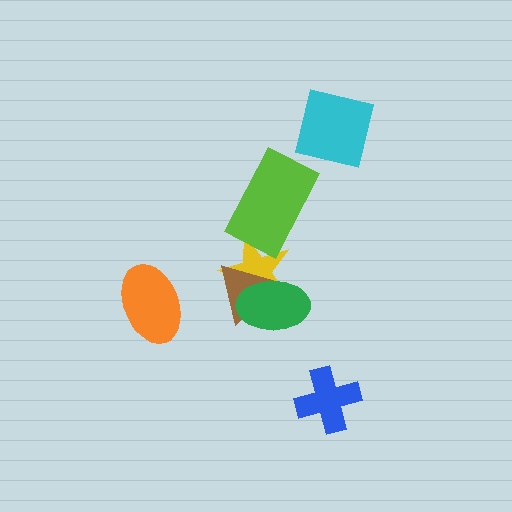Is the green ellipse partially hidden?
No, no other shape covers it.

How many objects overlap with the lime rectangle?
1 object overlaps with the lime rectangle.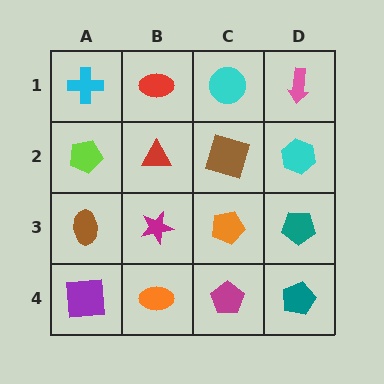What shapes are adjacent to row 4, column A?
A brown ellipse (row 3, column A), an orange ellipse (row 4, column B).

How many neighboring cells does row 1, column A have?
2.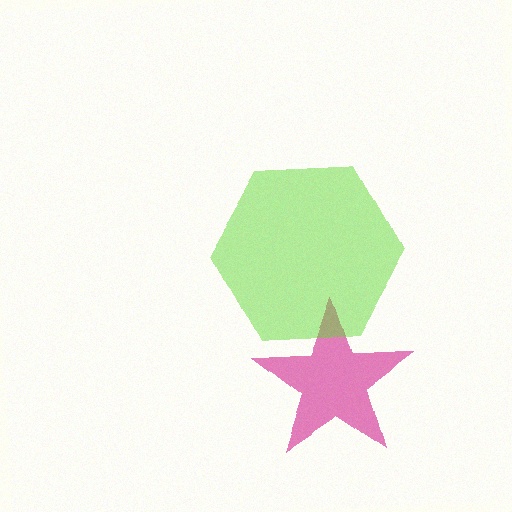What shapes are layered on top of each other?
The layered shapes are: a magenta star, a lime hexagon.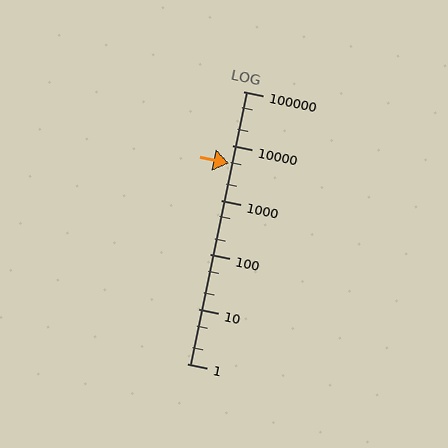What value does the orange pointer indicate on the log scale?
The pointer indicates approximately 4700.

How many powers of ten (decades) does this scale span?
The scale spans 5 decades, from 1 to 100000.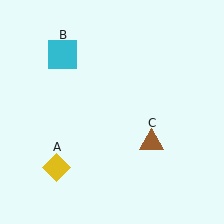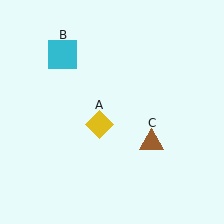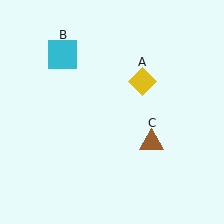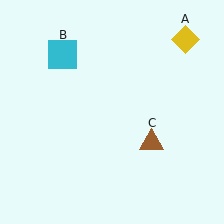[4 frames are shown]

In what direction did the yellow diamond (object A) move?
The yellow diamond (object A) moved up and to the right.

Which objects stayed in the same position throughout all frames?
Cyan square (object B) and brown triangle (object C) remained stationary.